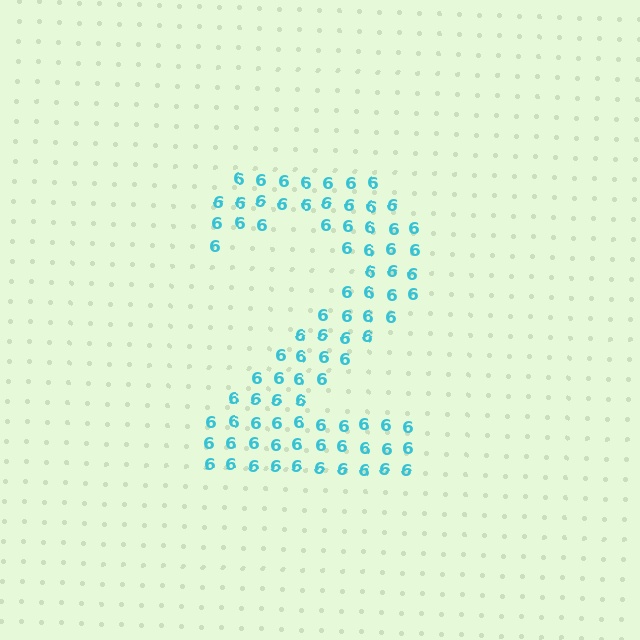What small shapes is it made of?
It is made of small digit 6's.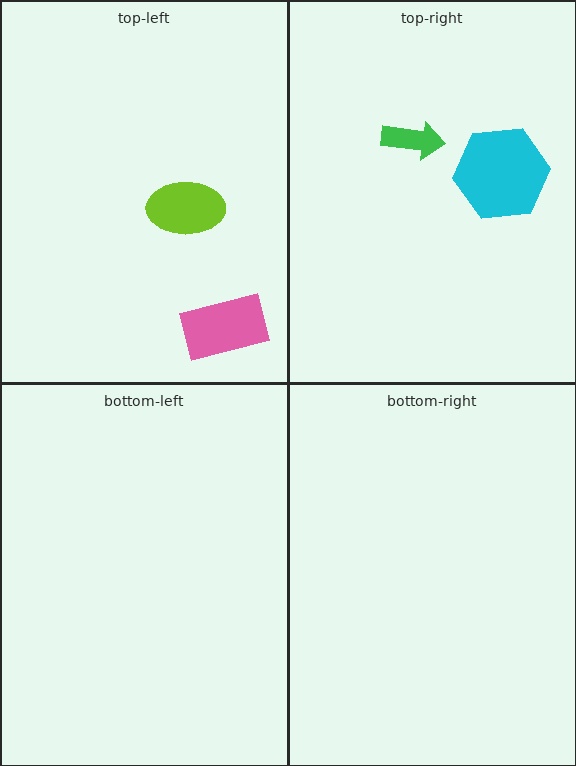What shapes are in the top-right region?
The green arrow, the cyan hexagon.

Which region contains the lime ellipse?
The top-left region.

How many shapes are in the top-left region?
2.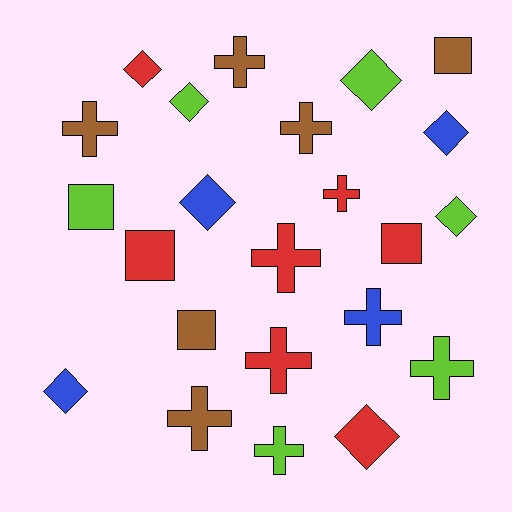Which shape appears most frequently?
Cross, with 10 objects.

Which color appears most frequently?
Red, with 7 objects.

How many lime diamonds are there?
There are 3 lime diamonds.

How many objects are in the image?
There are 23 objects.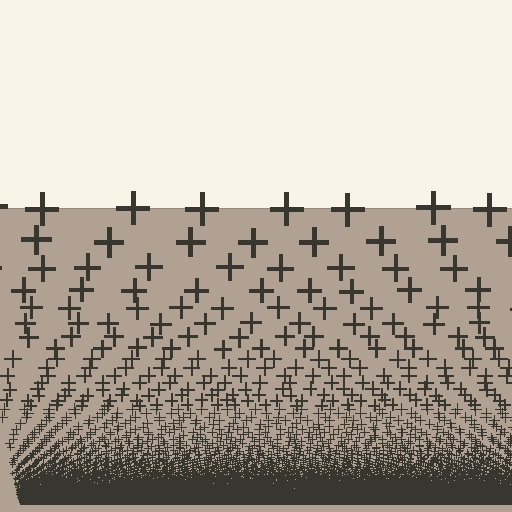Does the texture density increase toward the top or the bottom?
Density increases toward the bottom.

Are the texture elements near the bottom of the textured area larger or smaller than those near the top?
Smaller. The gradient is inverted — elements near the bottom are smaller and denser.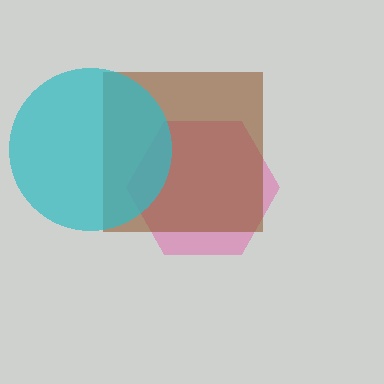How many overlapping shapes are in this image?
There are 3 overlapping shapes in the image.